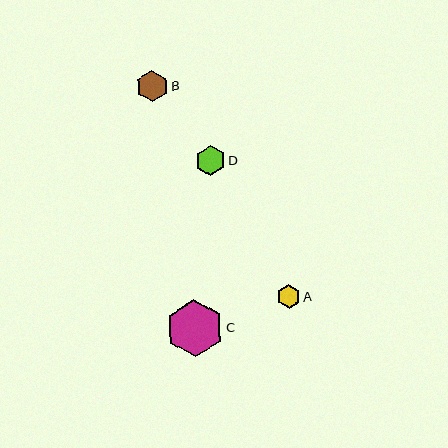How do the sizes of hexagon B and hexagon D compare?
Hexagon B and hexagon D are approximately the same size.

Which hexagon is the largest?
Hexagon C is the largest with a size of approximately 57 pixels.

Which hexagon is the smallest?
Hexagon A is the smallest with a size of approximately 24 pixels.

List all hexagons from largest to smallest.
From largest to smallest: C, B, D, A.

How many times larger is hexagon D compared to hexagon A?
Hexagon D is approximately 1.2 times the size of hexagon A.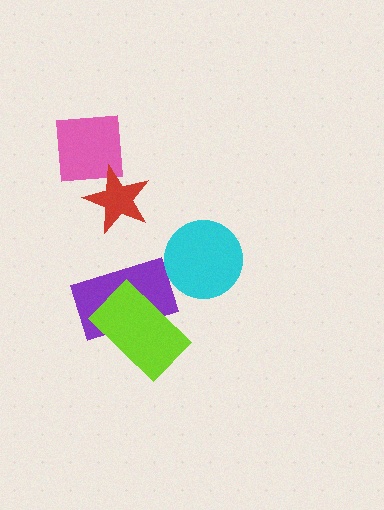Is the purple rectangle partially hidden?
Yes, it is partially covered by another shape.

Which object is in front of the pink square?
The red star is in front of the pink square.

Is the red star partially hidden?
No, no other shape covers it.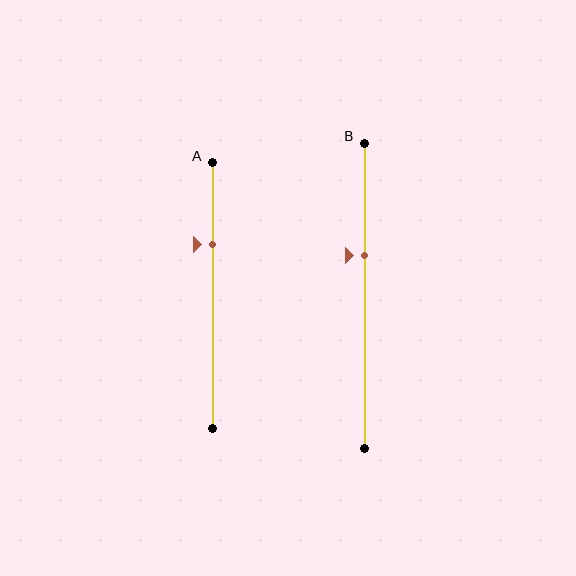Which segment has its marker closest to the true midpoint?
Segment B has its marker closest to the true midpoint.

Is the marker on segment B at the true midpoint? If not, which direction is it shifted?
No, the marker on segment B is shifted upward by about 13% of the segment length.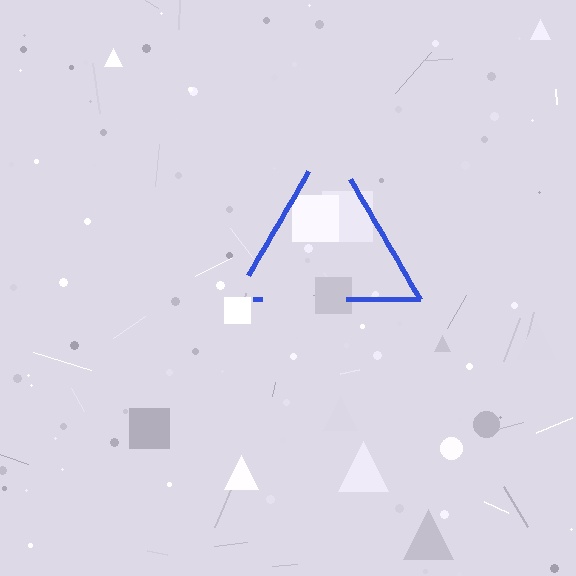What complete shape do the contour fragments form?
The contour fragments form a triangle.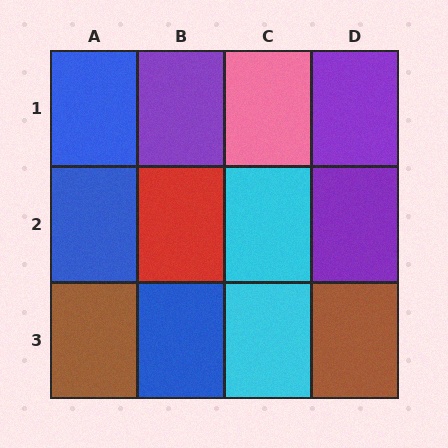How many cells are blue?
3 cells are blue.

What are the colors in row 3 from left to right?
Brown, blue, cyan, brown.